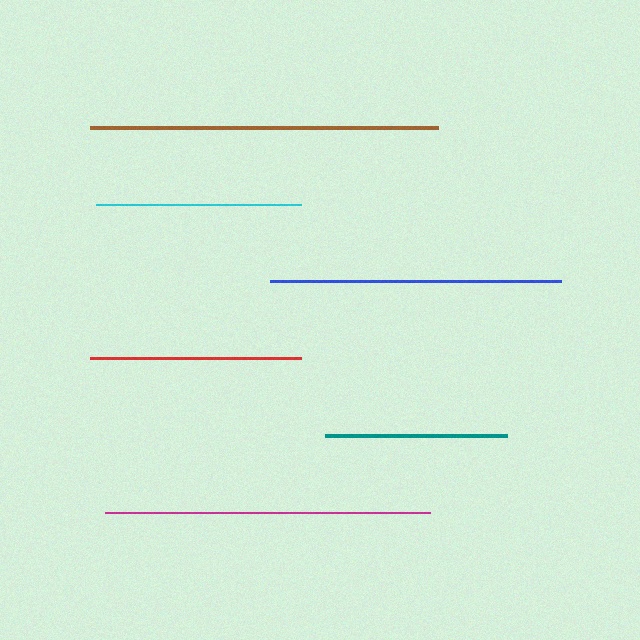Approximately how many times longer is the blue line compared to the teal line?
The blue line is approximately 1.6 times the length of the teal line.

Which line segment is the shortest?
The teal line is the shortest at approximately 182 pixels.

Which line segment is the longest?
The brown line is the longest at approximately 347 pixels.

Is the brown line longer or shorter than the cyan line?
The brown line is longer than the cyan line.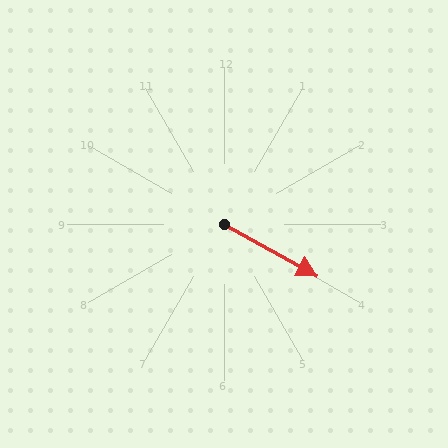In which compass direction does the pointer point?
Southeast.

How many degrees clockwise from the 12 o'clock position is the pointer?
Approximately 119 degrees.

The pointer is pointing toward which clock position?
Roughly 4 o'clock.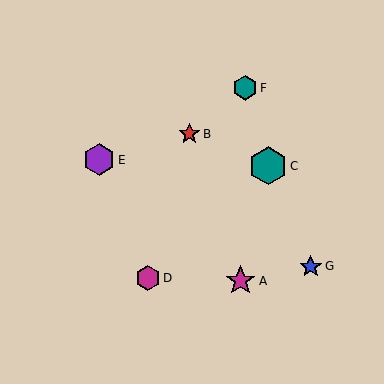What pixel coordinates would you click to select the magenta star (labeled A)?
Click at (241, 281) to select the magenta star A.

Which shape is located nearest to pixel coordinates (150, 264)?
The magenta hexagon (labeled D) at (148, 278) is nearest to that location.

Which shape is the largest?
The teal hexagon (labeled C) is the largest.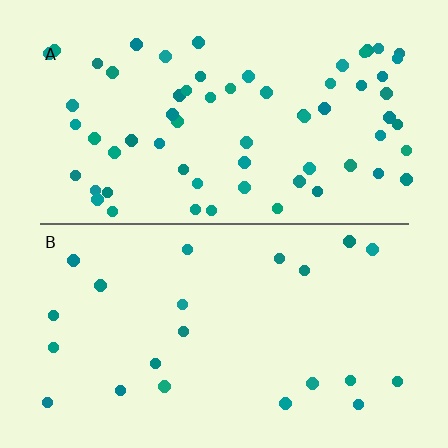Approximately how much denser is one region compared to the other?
Approximately 2.9× — region A over region B.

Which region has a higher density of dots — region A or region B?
A (the top).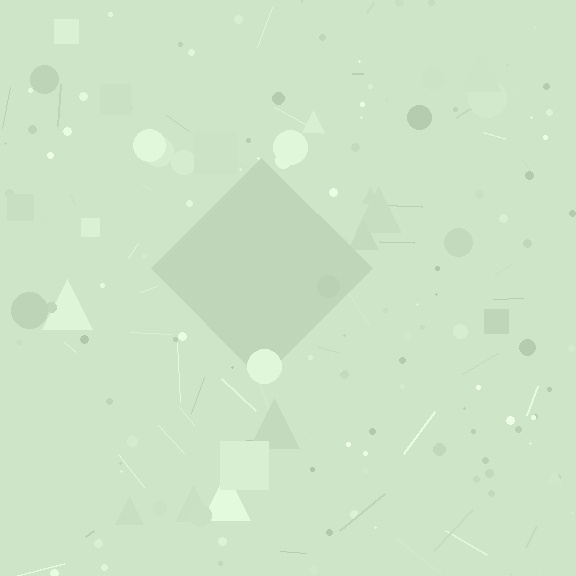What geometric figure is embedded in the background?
A diamond is embedded in the background.